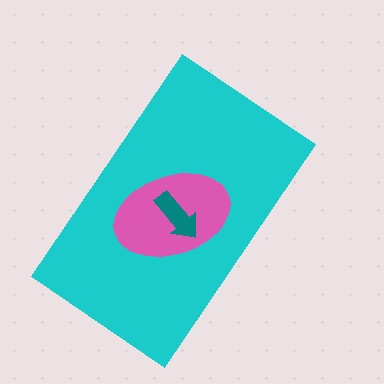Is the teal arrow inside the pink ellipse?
Yes.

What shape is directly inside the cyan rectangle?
The pink ellipse.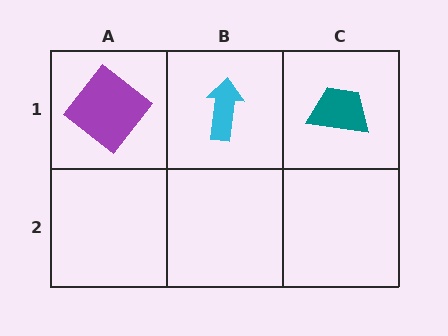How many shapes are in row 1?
3 shapes.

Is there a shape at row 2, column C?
No, that cell is empty.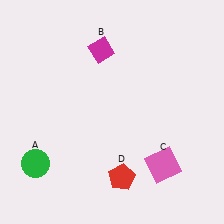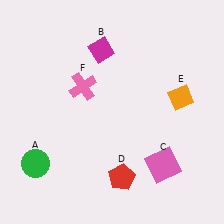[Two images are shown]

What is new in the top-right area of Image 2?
An orange diamond (E) was added in the top-right area of Image 2.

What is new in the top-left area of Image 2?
A pink cross (F) was added in the top-left area of Image 2.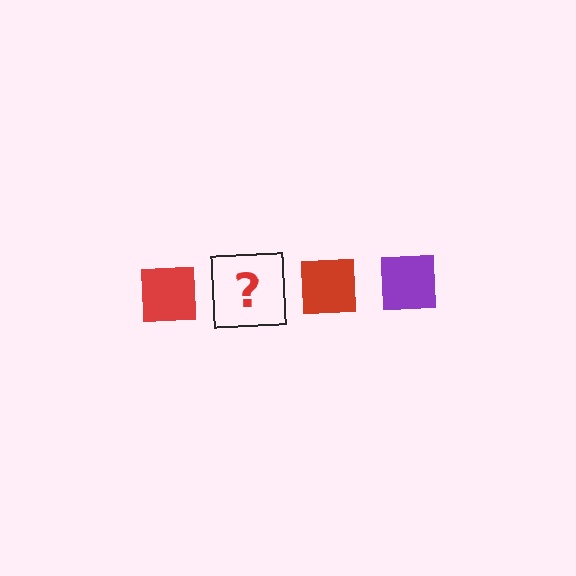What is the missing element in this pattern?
The missing element is a purple square.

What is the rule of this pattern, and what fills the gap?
The rule is that the pattern cycles through red, purple squares. The gap should be filled with a purple square.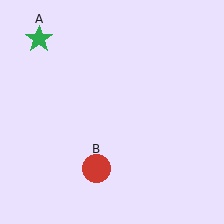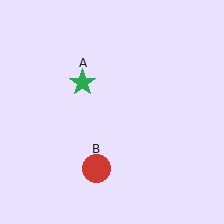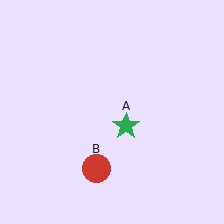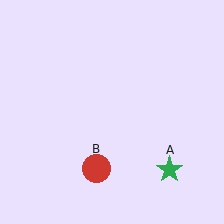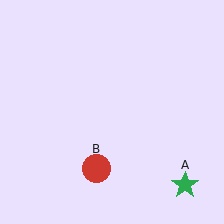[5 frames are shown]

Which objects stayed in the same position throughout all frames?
Red circle (object B) remained stationary.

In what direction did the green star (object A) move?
The green star (object A) moved down and to the right.